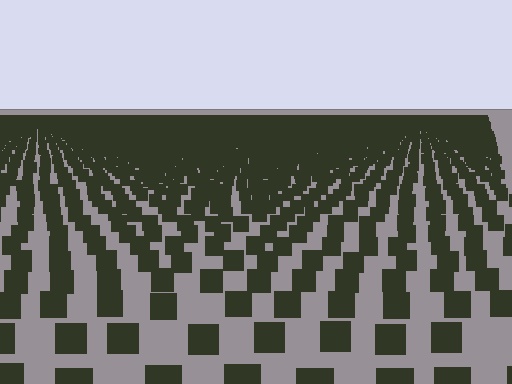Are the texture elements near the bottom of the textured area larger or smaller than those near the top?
Larger. Near the bottom, elements are closer to the viewer and appear at a bigger on-screen size.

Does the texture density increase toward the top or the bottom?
Density increases toward the top.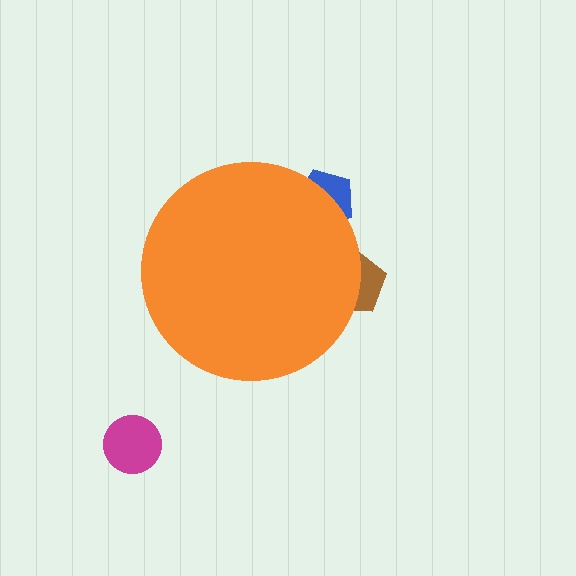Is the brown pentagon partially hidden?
Yes, the brown pentagon is partially hidden behind the orange circle.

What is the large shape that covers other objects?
An orange circle.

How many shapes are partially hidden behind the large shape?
2 shapes are partially hidden.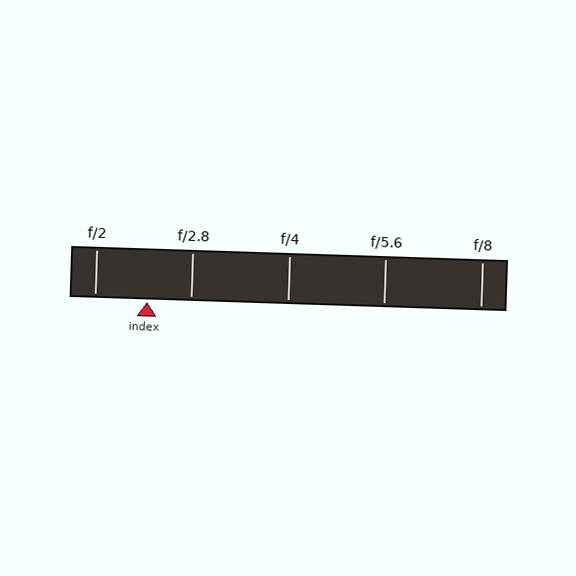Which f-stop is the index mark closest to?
The index mark is closest to f/2.8.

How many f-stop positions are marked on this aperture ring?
There are 5 f-stop positions marked.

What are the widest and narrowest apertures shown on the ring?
The widest aperture shown is f/2 and the narrowest is f/8.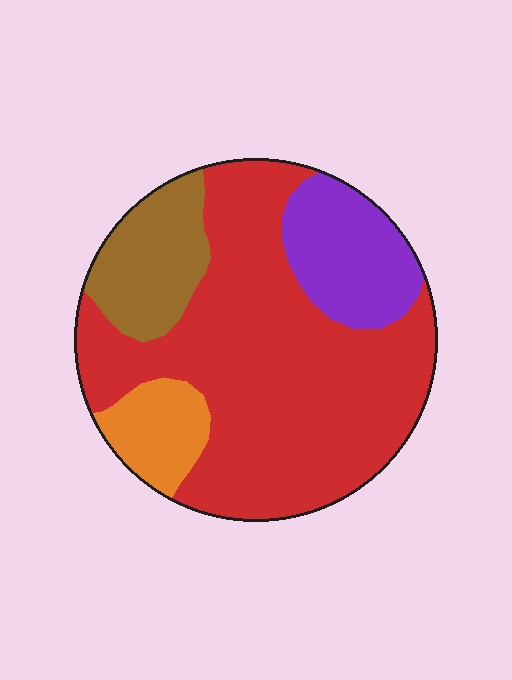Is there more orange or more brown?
Brown.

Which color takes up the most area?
Red, at roughly 65%.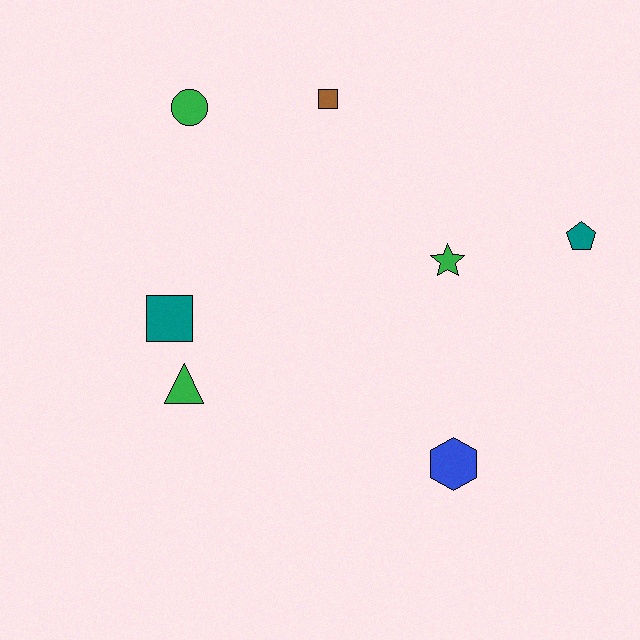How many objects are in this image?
There are 7 objects.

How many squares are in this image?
There are 2 squares.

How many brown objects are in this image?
There is 1 brown object.